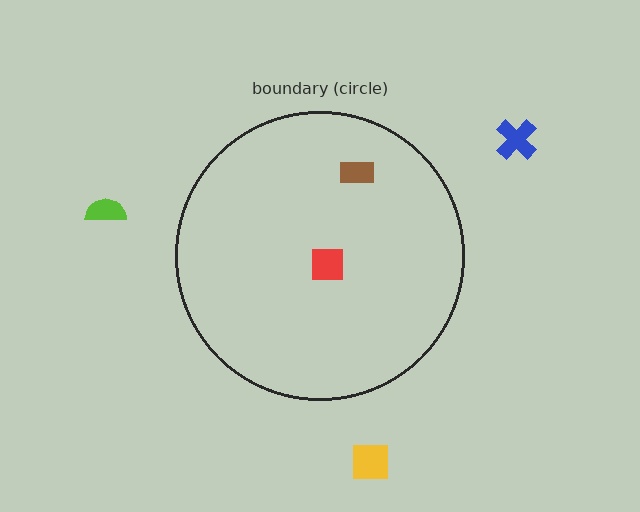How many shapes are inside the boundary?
2 inside, 3 outside.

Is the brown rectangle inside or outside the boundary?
Inside.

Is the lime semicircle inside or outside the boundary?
Outside.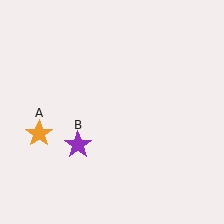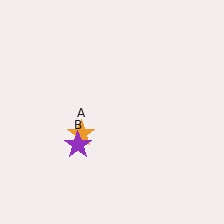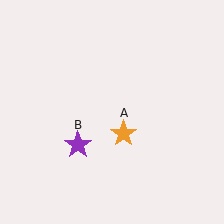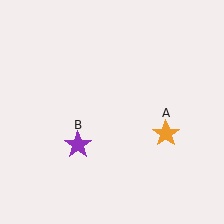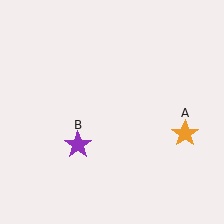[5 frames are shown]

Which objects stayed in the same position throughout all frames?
Purple star (object B) remained stationary.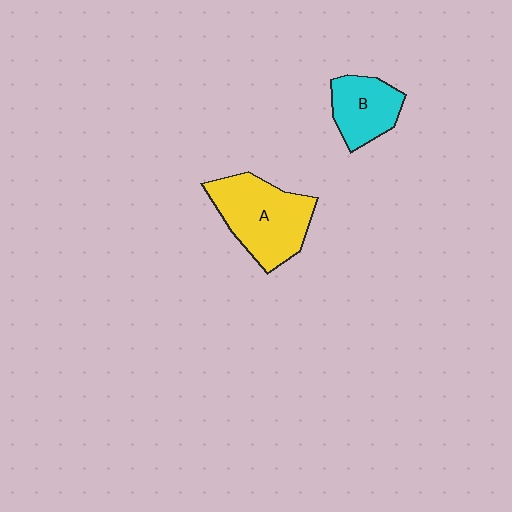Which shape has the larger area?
Shape A (yellow).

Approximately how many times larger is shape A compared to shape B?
Approximately 1.6 times.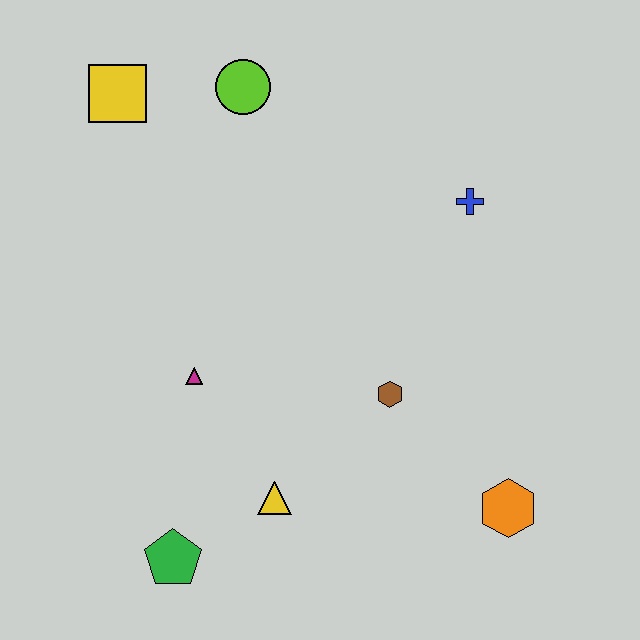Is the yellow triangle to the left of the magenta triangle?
No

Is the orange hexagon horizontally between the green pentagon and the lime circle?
No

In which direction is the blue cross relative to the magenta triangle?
The blue cross is to the right of the magenta triangle.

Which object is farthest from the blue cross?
The green pentagon is farthest from the blue cross.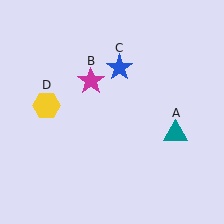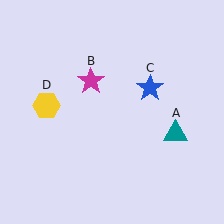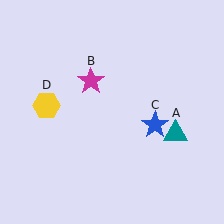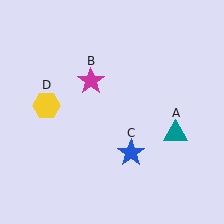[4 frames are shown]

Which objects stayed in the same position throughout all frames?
Teal triangle (object A) and magenta star (object B) and yellow hexagon (object D) remained stationary.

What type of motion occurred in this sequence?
The blue star (object C) rotated clockwise around the center of the scene.